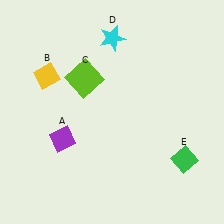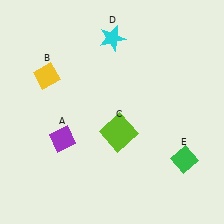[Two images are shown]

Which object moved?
The lime square (C) moved down.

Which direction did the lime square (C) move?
The lime square (C) moved down.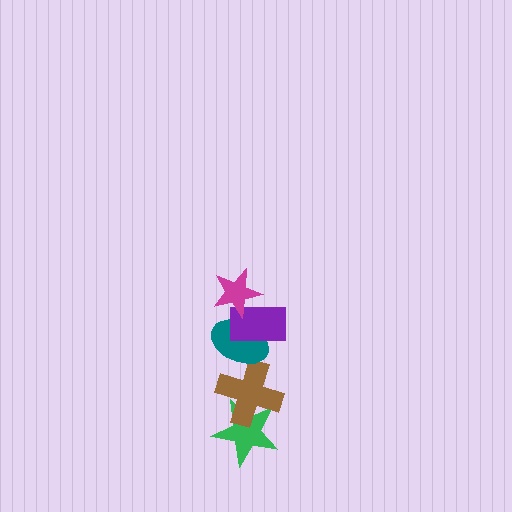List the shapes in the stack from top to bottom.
From top to bottom: the magenta star, the purple rectangle, the teal ellipse, the brown cross, the green star.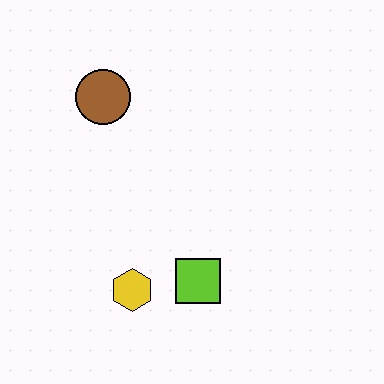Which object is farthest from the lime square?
The brown circle is farthest from the lime square.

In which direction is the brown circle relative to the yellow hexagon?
The brown circle is above the yellow hexagon.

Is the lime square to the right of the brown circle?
Yes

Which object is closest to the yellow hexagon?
The lime square is closest to the yellow hexagon.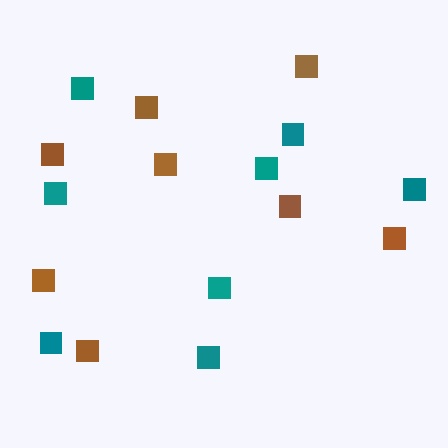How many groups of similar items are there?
There are 2 groups: one group of brown squares (8) and one group of teal squares (8).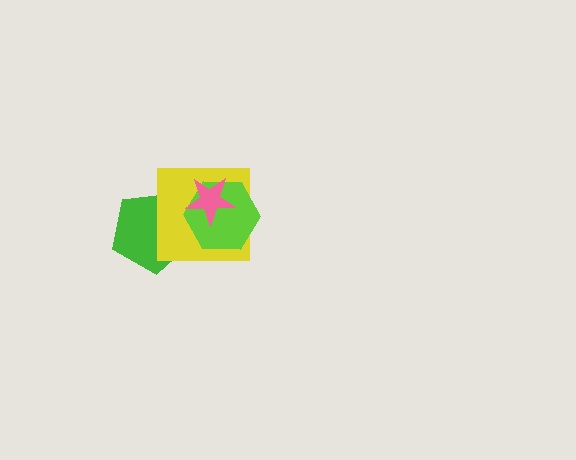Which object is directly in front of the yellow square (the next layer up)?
The lime hexagon is directly in front of the yellow square.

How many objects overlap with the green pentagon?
2 objects overlap with the green pentagon.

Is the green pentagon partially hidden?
Yes, it is partially covered by another shape.